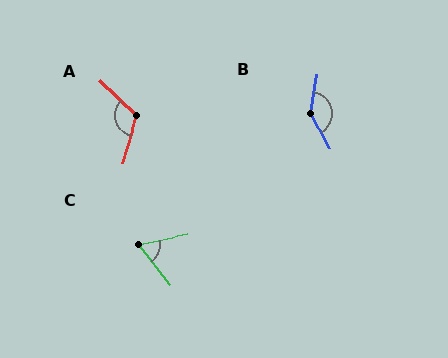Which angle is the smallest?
C, at approximately 63 degrees.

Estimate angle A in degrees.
Approximately 116 degrees.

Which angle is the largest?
B, at approximately 143 degrees.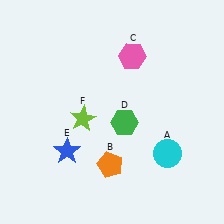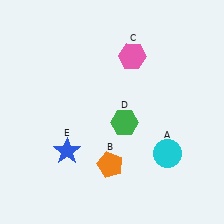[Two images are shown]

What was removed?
The lime star (F) was removed in Image 2.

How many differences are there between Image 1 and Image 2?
There is 1 difference between the two images.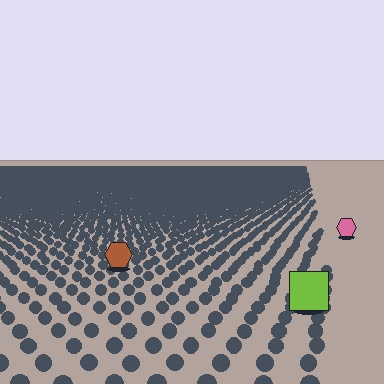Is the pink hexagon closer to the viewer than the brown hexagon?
No. The brown hexagon is closer — you can tell from the texture gradient: the ground texture is coarser near it.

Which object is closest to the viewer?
The lime square is closest. The texture marks near it are larger and more spread out.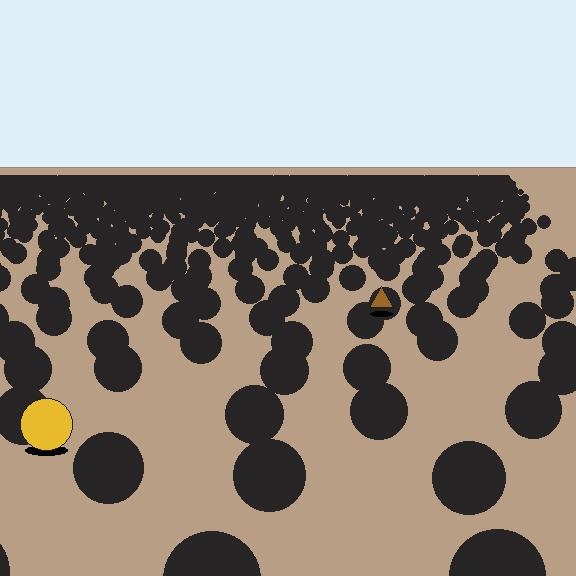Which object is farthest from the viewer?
The brown triangle is farthest from the viewer. It appears smaller and the ground texture around it is denser.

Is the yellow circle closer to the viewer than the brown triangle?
Yes. The yellow circle is closer — you can tell from the texture gradient: the ground texture is coarser near it.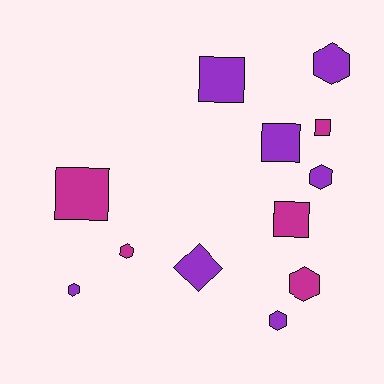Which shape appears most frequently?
Hexagon, with 6 objects.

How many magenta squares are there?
There are 3 magenta squares.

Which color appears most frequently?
Purple, with 7 objects.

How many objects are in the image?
There are 12 objects.